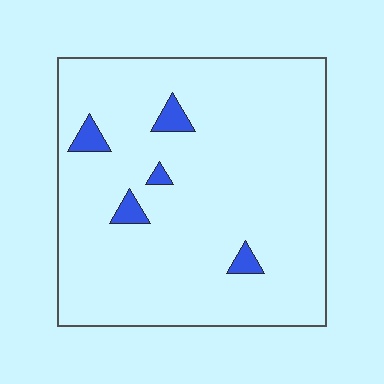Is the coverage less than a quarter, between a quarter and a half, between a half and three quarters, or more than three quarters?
Less than a quarter.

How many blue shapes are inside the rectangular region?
5.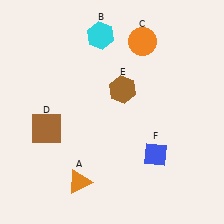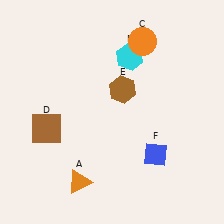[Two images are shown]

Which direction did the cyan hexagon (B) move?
The cyan hexagon (B) moved right.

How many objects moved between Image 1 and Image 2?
1 object moved between the two images.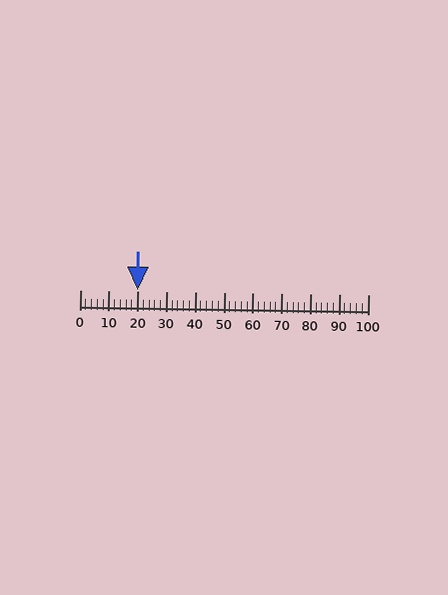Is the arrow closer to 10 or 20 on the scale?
The arrow is closer to 20.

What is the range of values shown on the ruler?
The ruler shows values from 0 to 100.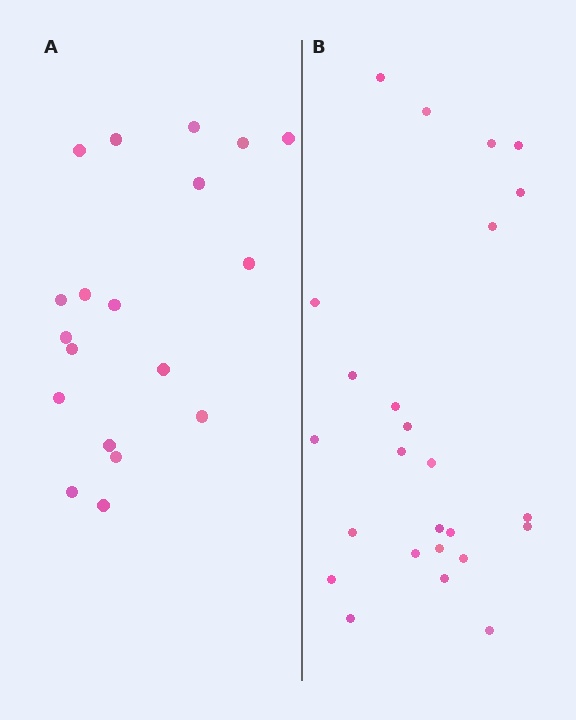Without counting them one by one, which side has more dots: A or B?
Region B (the right region) has more dots.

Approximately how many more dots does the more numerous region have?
Region B has about 6 more dots than region A.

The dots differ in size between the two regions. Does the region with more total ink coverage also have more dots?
No. Region A has more total ink coverage because its dots are larger, but region B actually contains more individual dots. Total area can be misleading — the number of items is what matters here.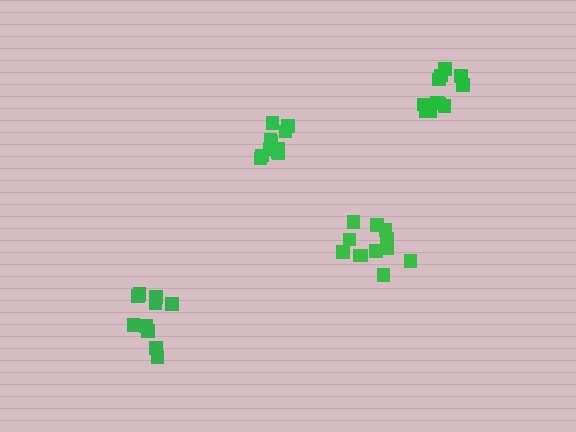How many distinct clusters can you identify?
There are 4 distinct clusters.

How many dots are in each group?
Group 1: 12 dots, Group 2: 12 dots, Group 3: 11 dots, Group 4: 10 dots (45 total).